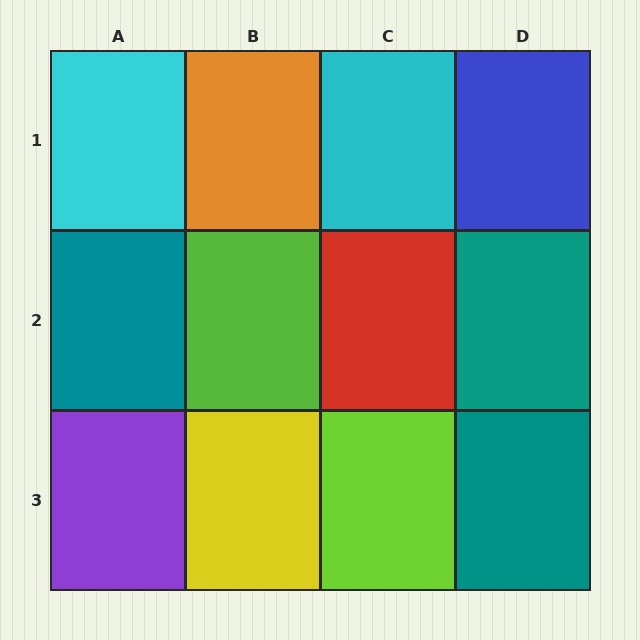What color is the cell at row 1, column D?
Blue.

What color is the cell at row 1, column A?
Cyan.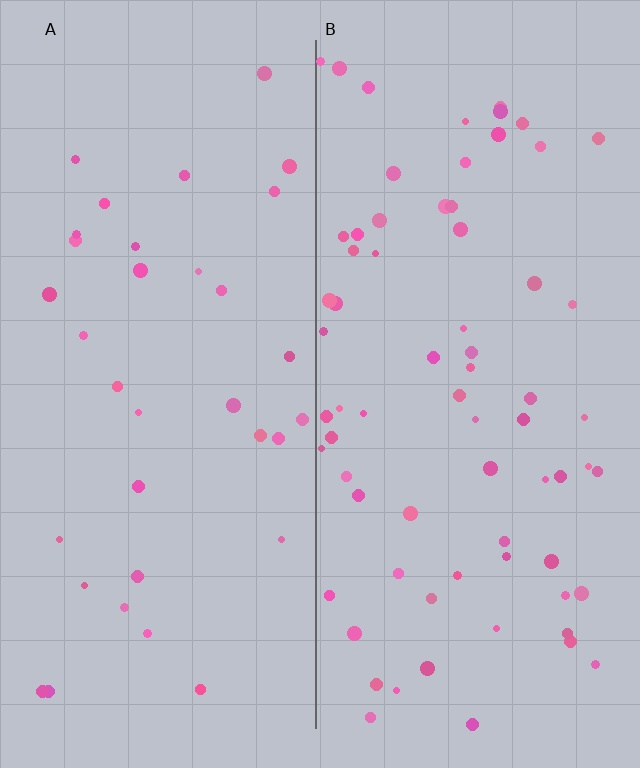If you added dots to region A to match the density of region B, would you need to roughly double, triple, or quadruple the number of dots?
Approximately double.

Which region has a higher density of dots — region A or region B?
B (the right).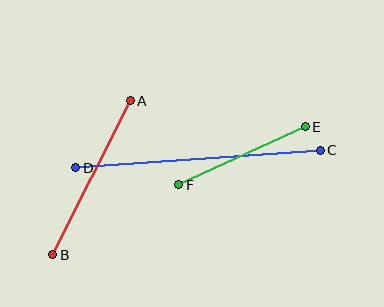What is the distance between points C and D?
The distance is approximately 245 pixels.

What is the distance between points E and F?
The distance is approximately 139 pixels.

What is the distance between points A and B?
The distance is approximately 172 pixels.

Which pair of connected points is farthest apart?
Points C and D are farthest apart.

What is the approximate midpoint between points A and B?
The midpoint is at approximately (92, 178) pixels.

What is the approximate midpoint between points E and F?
The midpoint is at approximately (242, 156) pixels.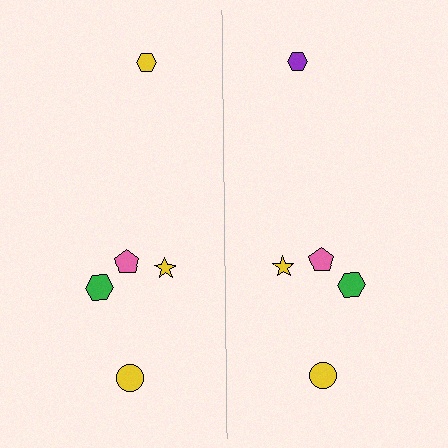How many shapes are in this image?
There are 10 shapes in this image.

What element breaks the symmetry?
The purple hexagon on the right side breaks the symmetry — its mirror counterpart is yellow.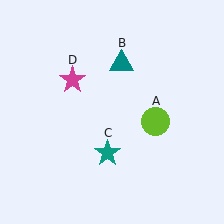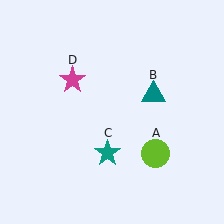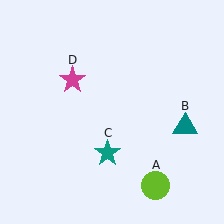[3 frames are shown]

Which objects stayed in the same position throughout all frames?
Teal star (object C) and magenta star (object D) remained stationary.